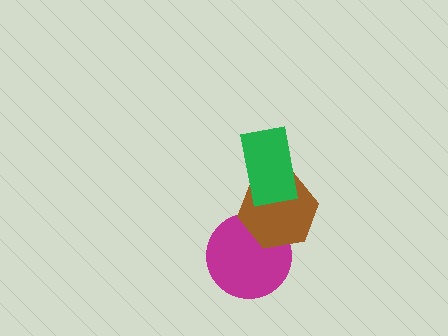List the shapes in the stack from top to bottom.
From top to bottom: the green rectangle, the brown hexagon, the magenta circle.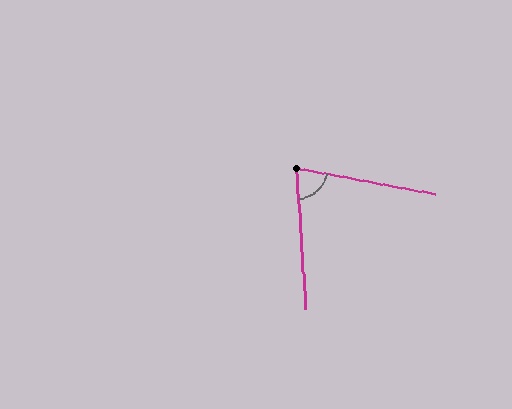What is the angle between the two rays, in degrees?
Approximately 75 degrees.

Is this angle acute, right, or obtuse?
It is acute.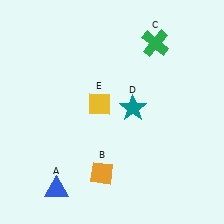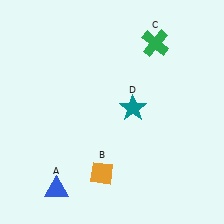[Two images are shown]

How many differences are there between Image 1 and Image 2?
There is 1 difference between the two images.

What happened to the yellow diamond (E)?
The yellow diamond (E) was removed in Image 2. It was in the top-left area of Image 1.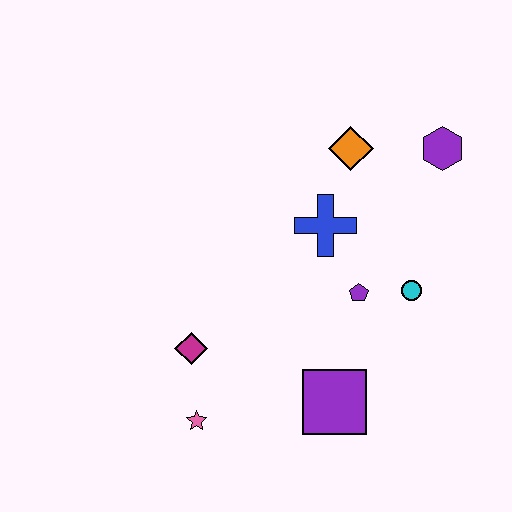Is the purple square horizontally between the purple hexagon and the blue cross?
Yes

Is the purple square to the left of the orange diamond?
Yes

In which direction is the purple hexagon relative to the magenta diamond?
The purple hexagon is to the right of the magenta diamond.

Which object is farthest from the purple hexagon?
The pink star is farthest from the purple hexagon.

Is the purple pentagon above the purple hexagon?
No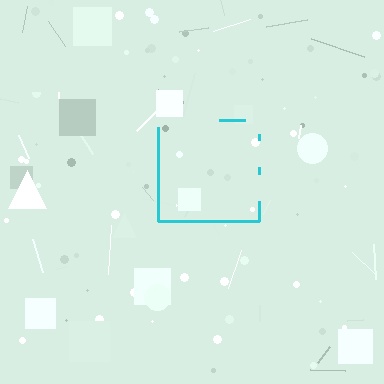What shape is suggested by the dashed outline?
The dashed outline suggests a square.